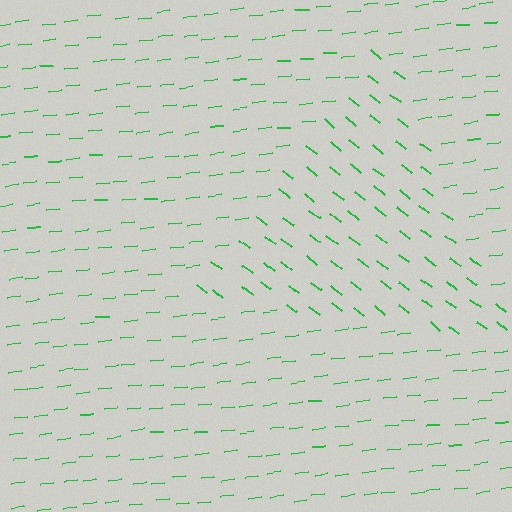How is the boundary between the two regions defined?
The boundary is defined purely by a change in line orientation (approximately 45 degrees difference). All lines are the same color and thickness.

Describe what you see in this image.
The image is filled with small green line segments. A triangle region in the image has lines oriented differently from the surrounding lines, creating a visible texture boundary.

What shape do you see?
I see a triangle.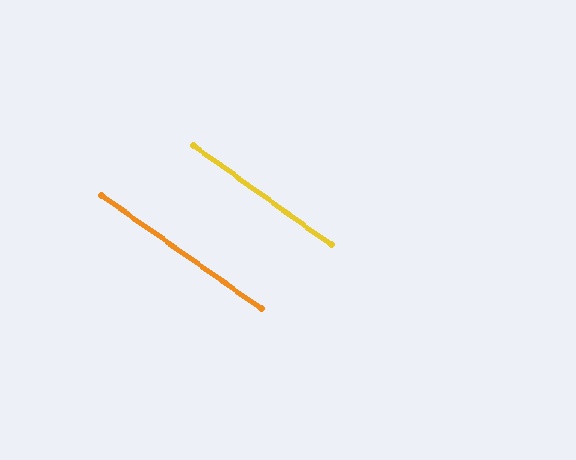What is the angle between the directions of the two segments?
Approximately 0 degrees.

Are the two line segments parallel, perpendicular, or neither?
Parallel — their directions differ by only 0.5°.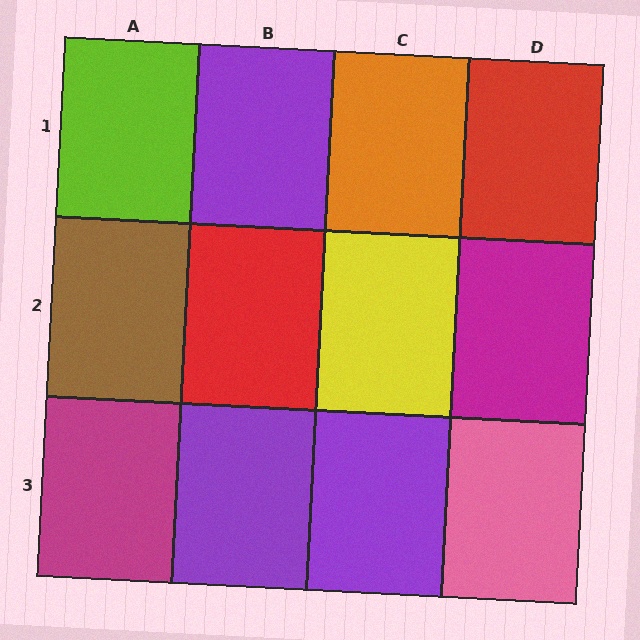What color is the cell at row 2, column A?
Brown.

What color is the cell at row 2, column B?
Red.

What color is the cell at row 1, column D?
Red.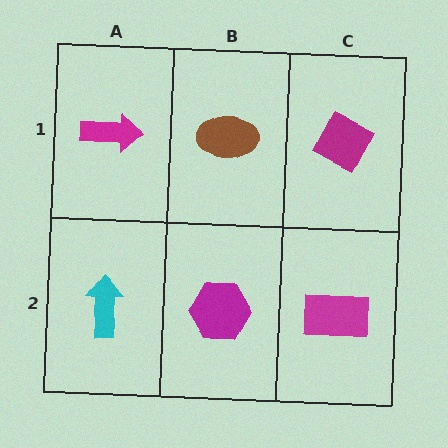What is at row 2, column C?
A magenta rectangle.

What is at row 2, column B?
A magenta hexagon.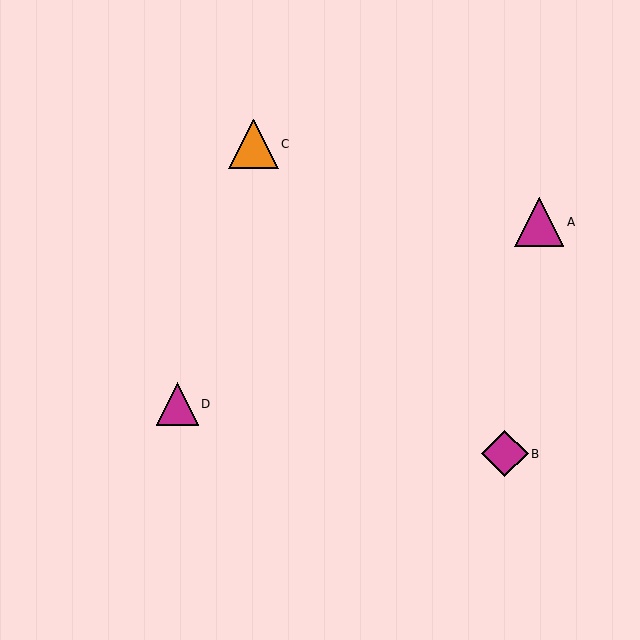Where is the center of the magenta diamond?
The center of the magenta diamond is at (505, 454).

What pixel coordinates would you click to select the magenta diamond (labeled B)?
Click at (505, 454) to select the magenta diamond B.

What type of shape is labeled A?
Shape A is a magenta triangle.